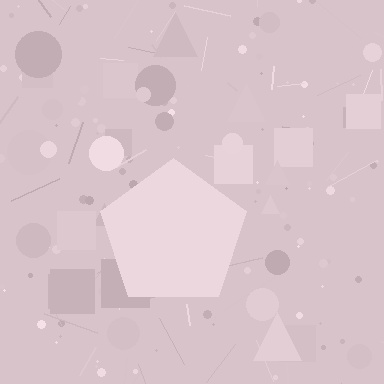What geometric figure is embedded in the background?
A pentagon is embedded in the background.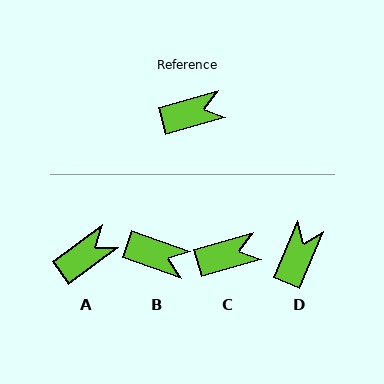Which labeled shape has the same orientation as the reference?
C.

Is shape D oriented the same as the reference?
No, it is off by about 52 degrees.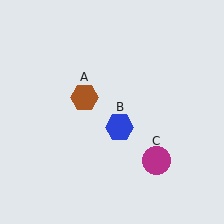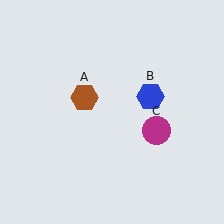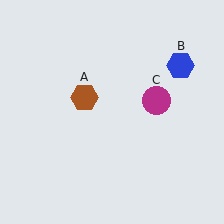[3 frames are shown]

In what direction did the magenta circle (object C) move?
The magenta circle (object C) moved up.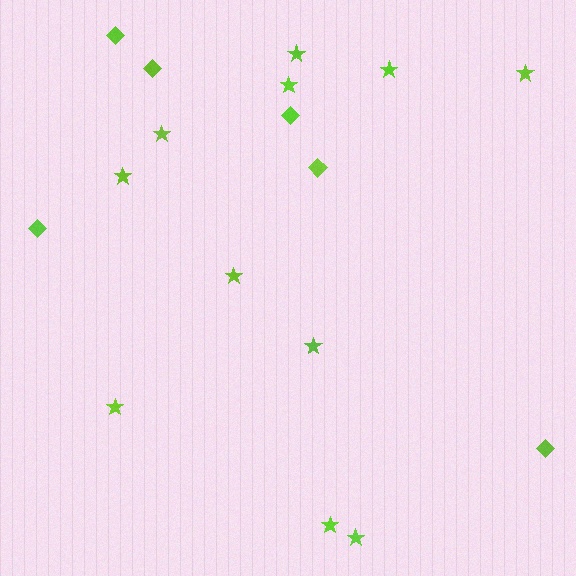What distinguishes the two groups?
There are 2 groups: one group of stars (11) and one group of diamonds (6).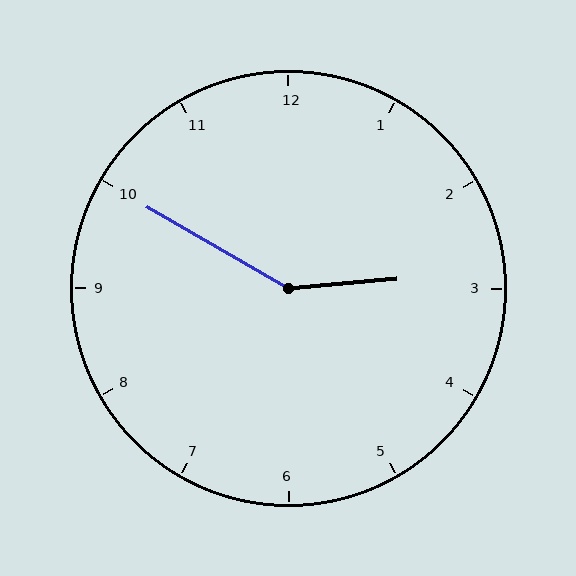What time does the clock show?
2:50.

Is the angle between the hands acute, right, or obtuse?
It is obtuse.